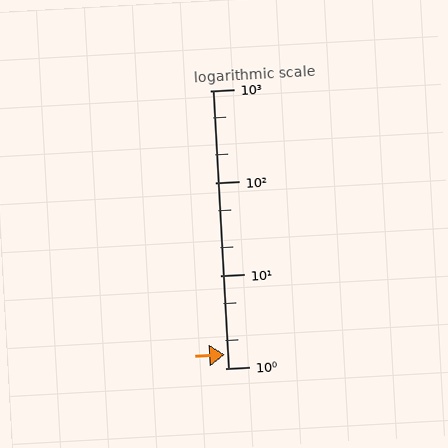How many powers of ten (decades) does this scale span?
The scale spans 3 decades, from 1 to 1000.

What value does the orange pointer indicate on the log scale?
The pointer indicates approximately 1.4.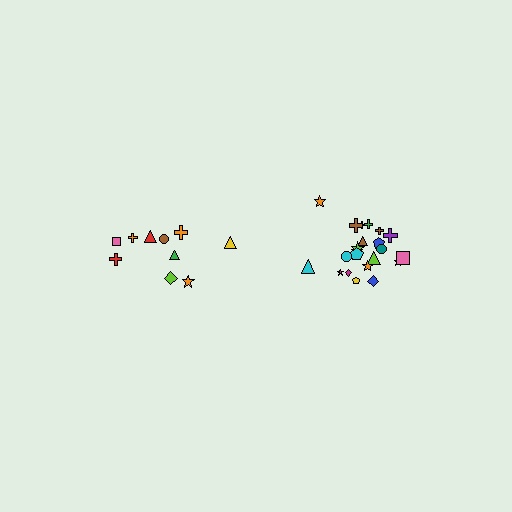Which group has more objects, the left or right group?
The right group.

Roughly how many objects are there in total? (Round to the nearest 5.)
Roughly 30 objects in total.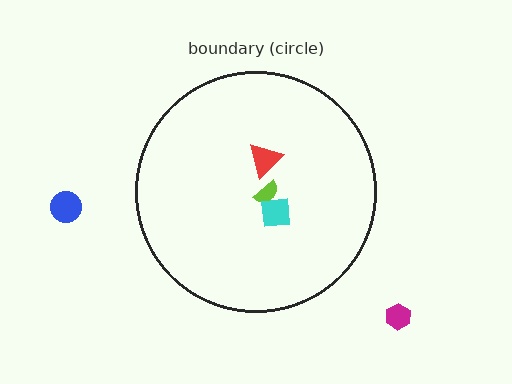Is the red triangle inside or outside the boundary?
Inside.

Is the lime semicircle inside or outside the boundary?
Inside.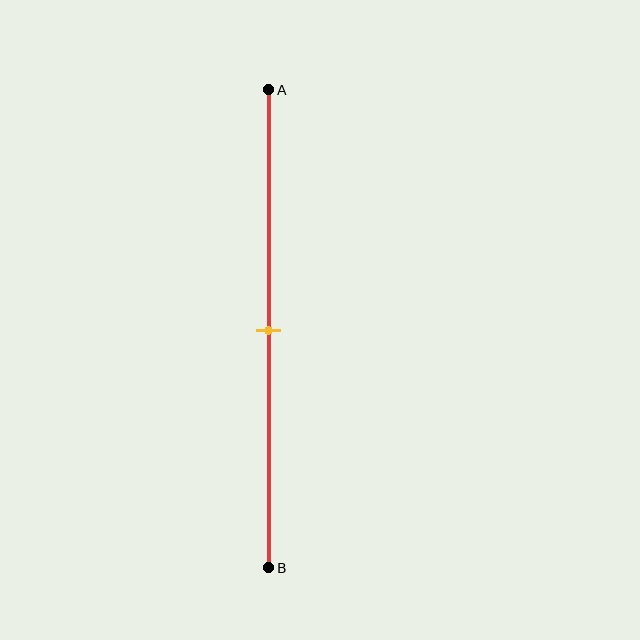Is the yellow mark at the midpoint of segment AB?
Yes, the mark is approximately at the midpoint.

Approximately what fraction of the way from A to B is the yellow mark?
The yellow mark is approximately 50% of the way from A to B.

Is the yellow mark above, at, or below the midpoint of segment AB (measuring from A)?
The yellow mark is approximately at the midpoint of segment AB.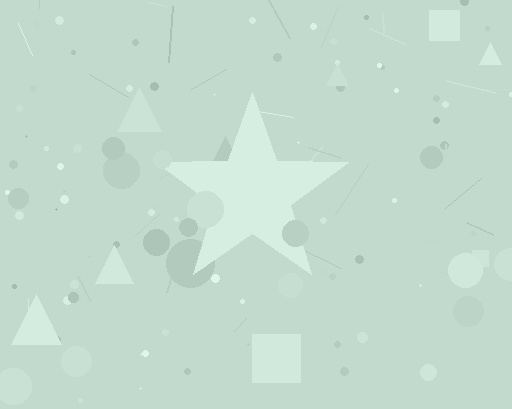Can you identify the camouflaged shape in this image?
The camouflaged shape is a star.